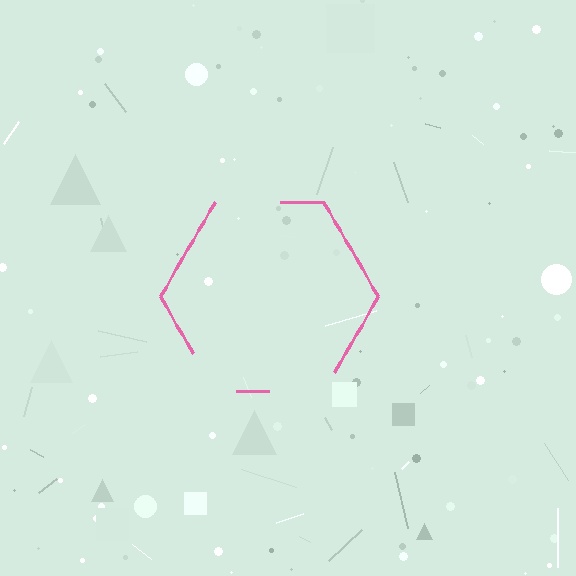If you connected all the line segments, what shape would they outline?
They would outline a hexagon.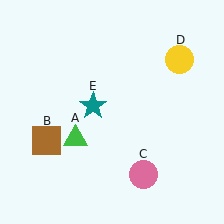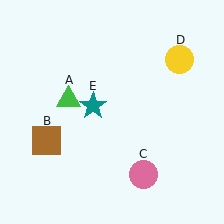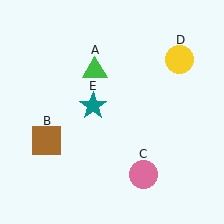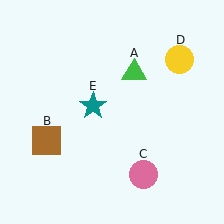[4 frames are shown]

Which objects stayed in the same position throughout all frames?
Brown square (object B) and pink circle (object C) and yellow circle (object D) and teal star (object E) remained stationary.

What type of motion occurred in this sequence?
The green triangle (object A) rotated clockwise around the center of the scene.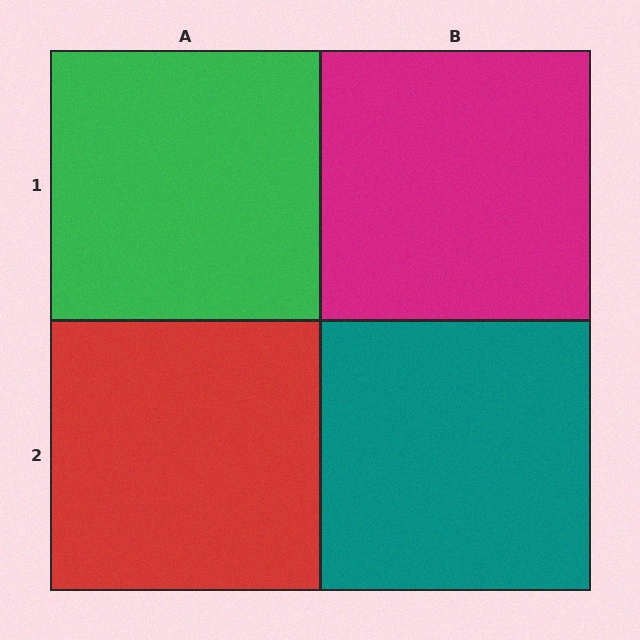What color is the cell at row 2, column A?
Red.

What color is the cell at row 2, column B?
Teal.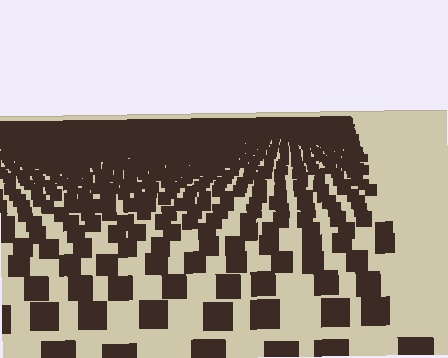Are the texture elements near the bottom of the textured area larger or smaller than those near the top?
Larger. Near the bottom, elements are closer to the viewer and appear at a bigger on-screen size.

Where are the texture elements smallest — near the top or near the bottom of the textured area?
Near the top.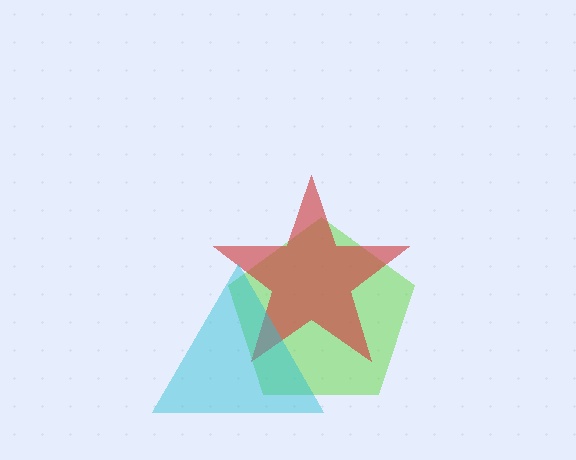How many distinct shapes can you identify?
There are 3 distinct shapes: a lime pentagon, a red star, a cyan triangle.